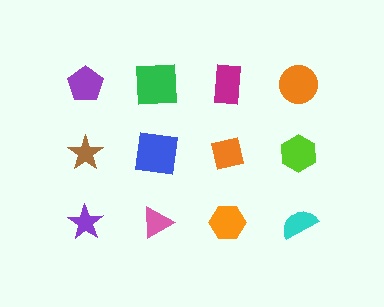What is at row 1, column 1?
A purple pentagon.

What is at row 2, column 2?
A blue square.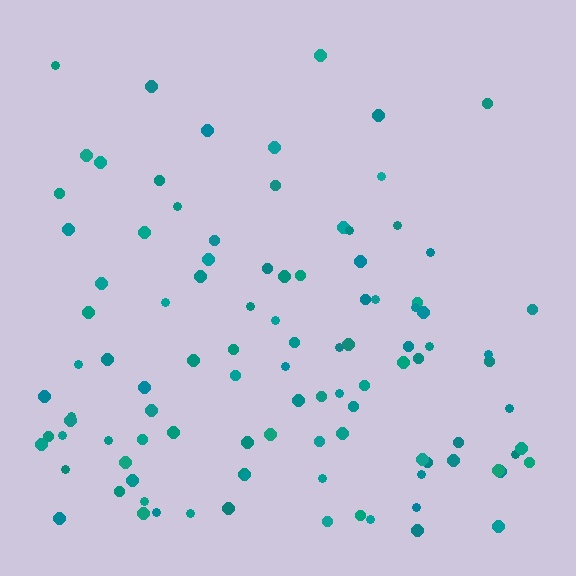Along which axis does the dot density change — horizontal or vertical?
Vertical.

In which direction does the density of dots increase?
From top to bottom, with the bottom side densest.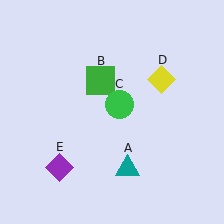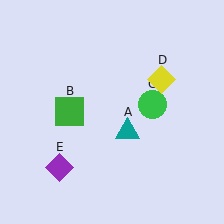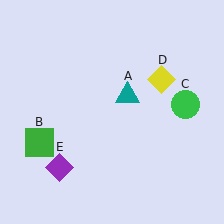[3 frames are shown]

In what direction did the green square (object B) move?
The green square (object B) moved down and to the left.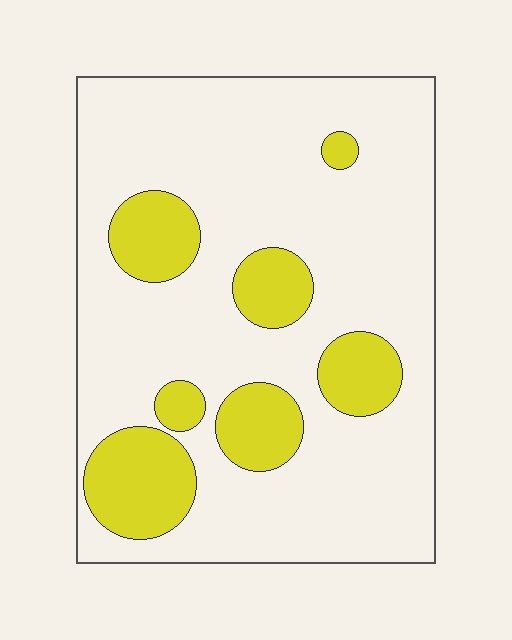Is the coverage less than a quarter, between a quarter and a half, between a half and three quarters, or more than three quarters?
Less than a quarter.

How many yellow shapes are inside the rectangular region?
7.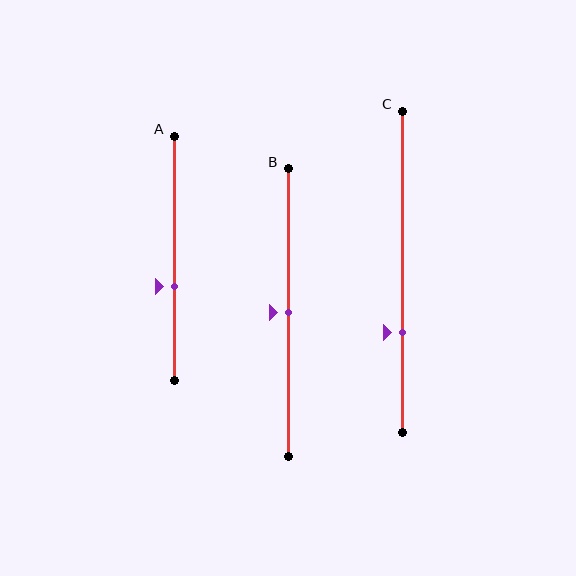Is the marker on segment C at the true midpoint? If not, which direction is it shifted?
No, the marker on segment C is shifted downward by about 19% of the segment length.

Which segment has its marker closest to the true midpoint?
Segment B has its marker closest to the true midpoint.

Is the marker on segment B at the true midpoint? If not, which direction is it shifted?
Yes, the marker on segment B is at the true midpoint.